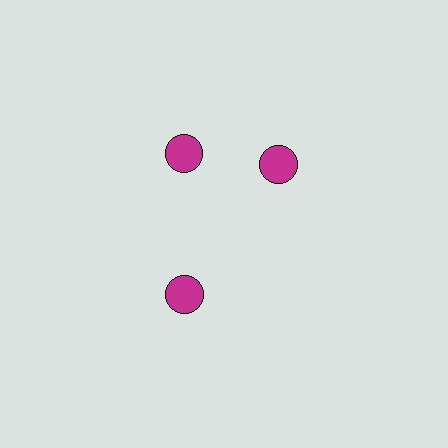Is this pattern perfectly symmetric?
No. The 3 magenta circles are arranged in a ring, but one element near the 3 o'clock position is rotated out of alignment along the ring, breaking the 3-fold rotational symmetry.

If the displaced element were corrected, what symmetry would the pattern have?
It would have 3-fold rotational symmetry — the pattern would map onto itself every 120 degrees.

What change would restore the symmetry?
The symmetry would be restored by rotating it back into even spacing with its neighbors so that all 3 circles sit at equal angles and equal distance from the center.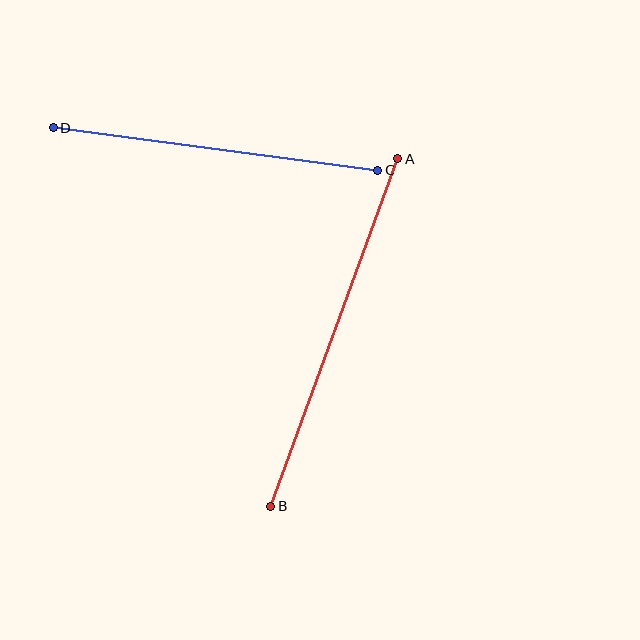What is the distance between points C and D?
The distance is approximately 327 pixels.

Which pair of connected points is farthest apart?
Points A and B are farthest apart.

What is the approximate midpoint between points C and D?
The midpoint is at approximately (215, 149) pixels.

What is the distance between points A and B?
The distance is approximately 370 pixels.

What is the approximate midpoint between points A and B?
The midpoint is at approximately (334, 333) pixels.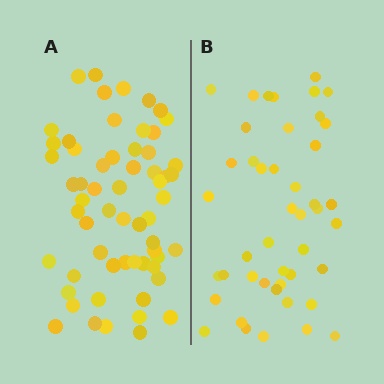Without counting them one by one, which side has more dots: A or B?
Region A (the left region) has more dots.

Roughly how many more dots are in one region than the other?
Region A has approximately 15 more dots than region B.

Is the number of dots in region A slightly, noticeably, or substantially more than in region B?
Region A has noticeably more, but not dramatically so. The ratio is roughly 1.3 to 1.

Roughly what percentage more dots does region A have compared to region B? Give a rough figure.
About 35% more.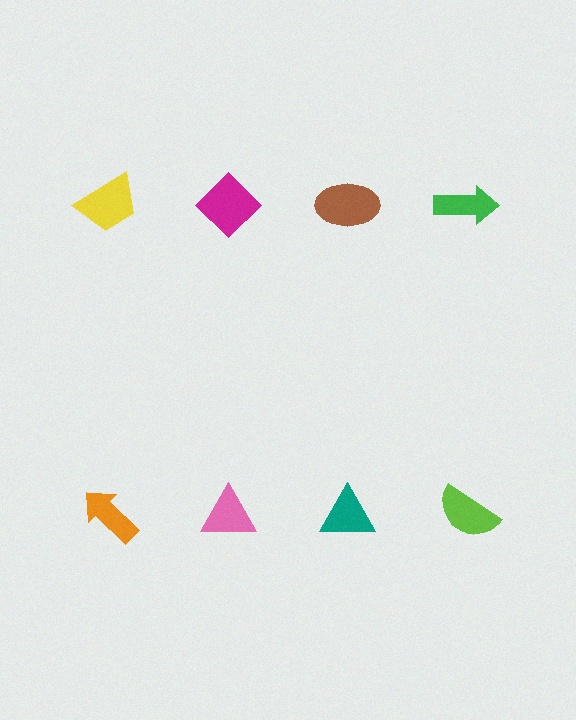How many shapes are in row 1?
4 shapes.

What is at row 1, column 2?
A magenta diamond.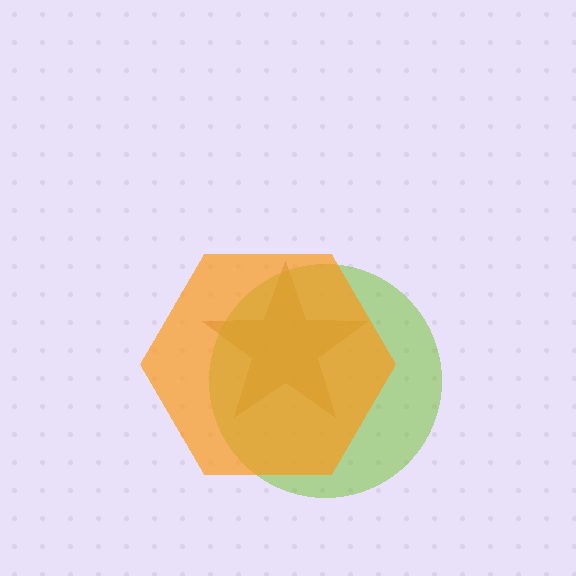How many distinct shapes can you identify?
There are 3 distinct shapes: a brown star, a lime circle, an orange hexagon.